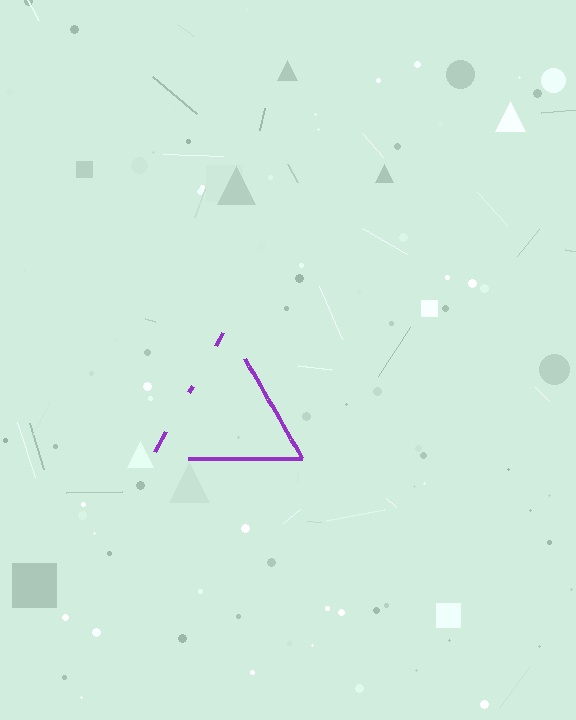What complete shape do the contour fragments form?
The contour fragments form a triangle.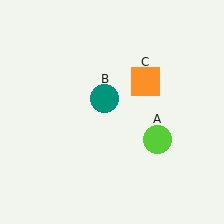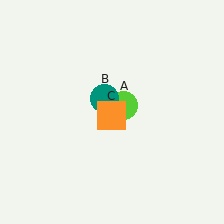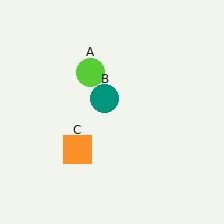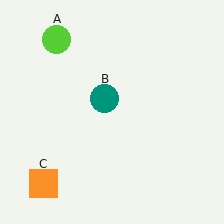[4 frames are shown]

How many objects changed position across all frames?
2 objects changed position: lime circle (object A), orange square (object C).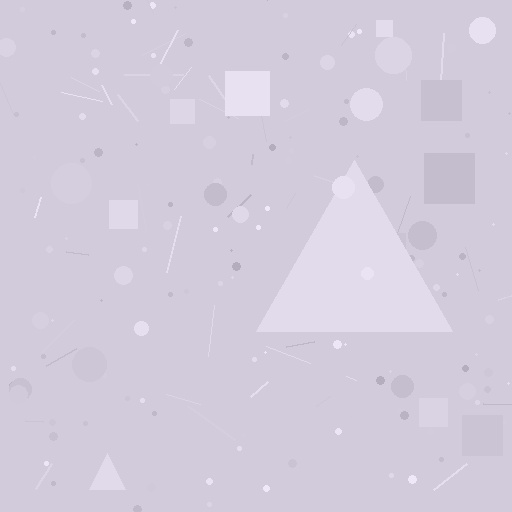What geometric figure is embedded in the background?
A triangle is embedded in the background.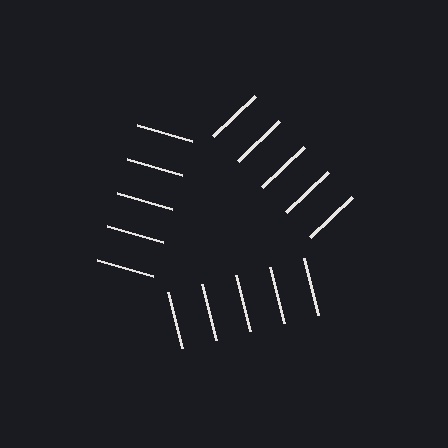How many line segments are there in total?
15 — 5 along each of the 3 edges.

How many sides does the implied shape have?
3 sides — the line-ends trace a triangle.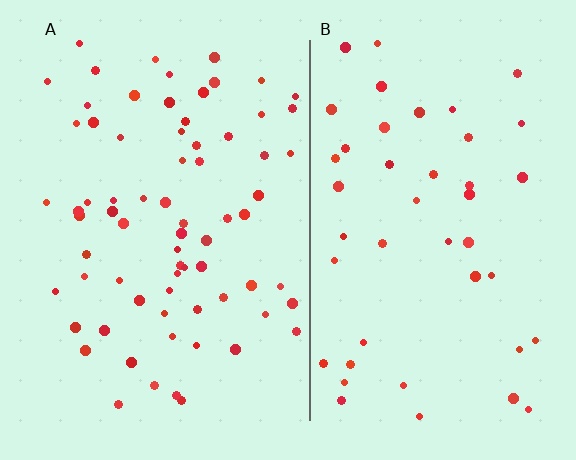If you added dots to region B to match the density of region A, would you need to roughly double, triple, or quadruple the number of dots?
Approximately double.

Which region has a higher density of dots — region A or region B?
A (the left).